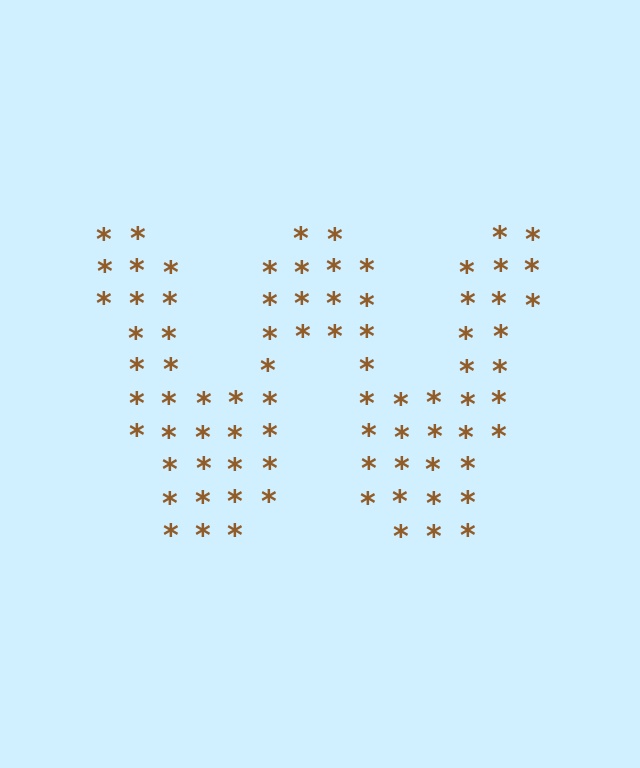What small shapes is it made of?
It is made of small asterisks.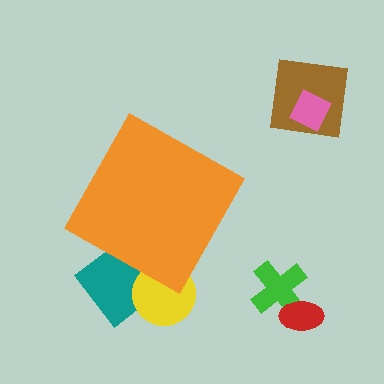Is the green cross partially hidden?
No, the green cross is fully visible.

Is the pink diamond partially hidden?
No, the pink diamond is fully visible.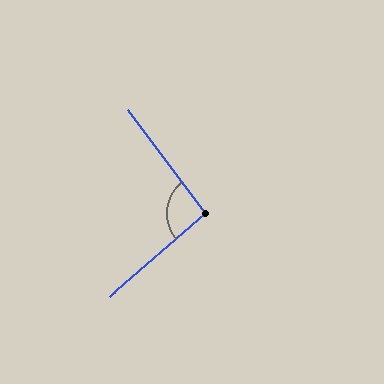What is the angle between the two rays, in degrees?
Approximately 94 degrees.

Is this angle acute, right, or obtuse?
It is approximately a right angle.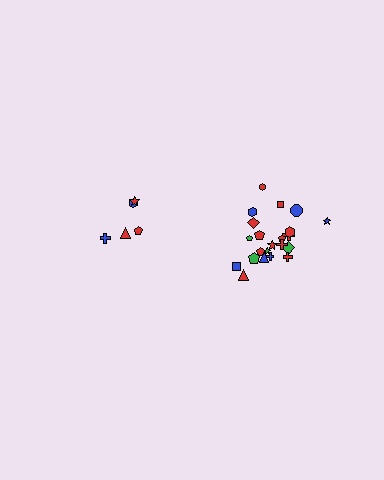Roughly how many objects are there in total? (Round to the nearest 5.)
Roughly 25 objects in total.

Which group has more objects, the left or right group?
The right group.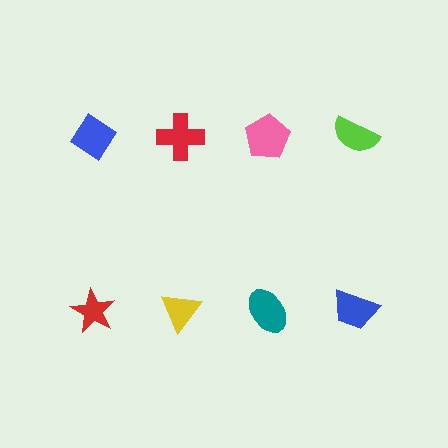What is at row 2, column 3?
A teal ellipse.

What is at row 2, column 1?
A red star.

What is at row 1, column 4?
A lime semicircle.